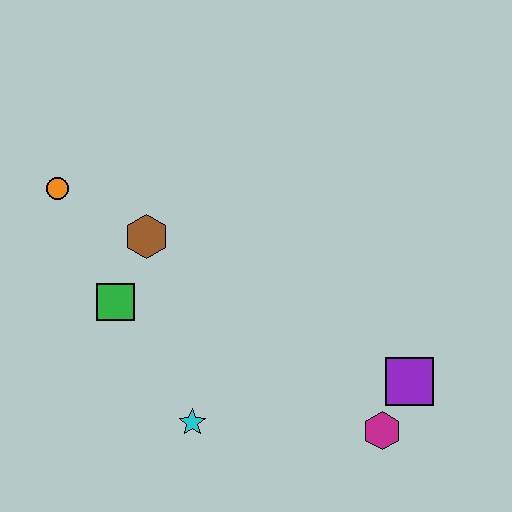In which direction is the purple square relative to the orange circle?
The purple square is to the right of the orange circle.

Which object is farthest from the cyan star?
The orange circle is farthest from the cyan star.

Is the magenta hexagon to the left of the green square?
No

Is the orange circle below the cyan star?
No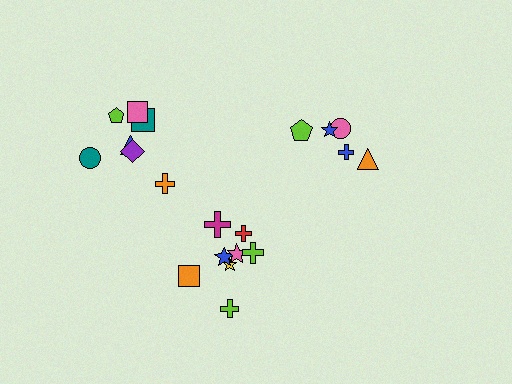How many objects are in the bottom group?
There are 8 objects.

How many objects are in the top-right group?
There are 5 objects.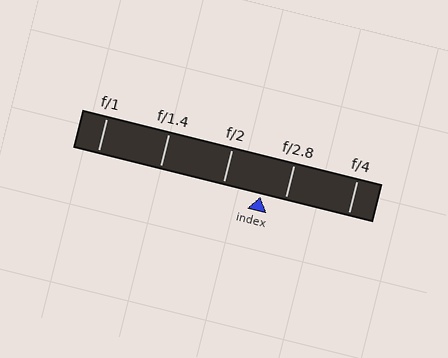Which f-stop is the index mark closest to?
The index mark is closest to f/2.8.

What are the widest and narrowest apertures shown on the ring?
The widest aperture shown is f/1 and the narrowest is f/4.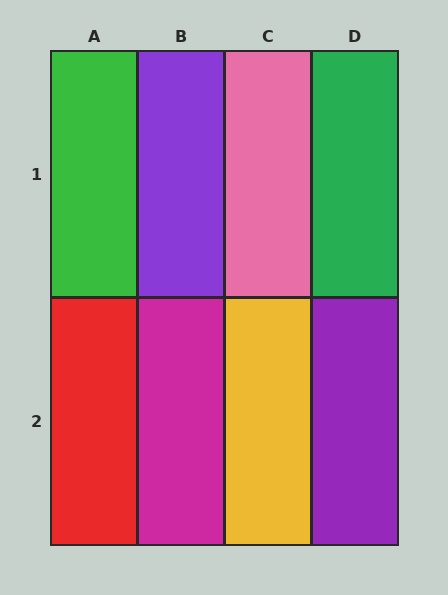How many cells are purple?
2 cells are purple.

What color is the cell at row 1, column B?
Purple.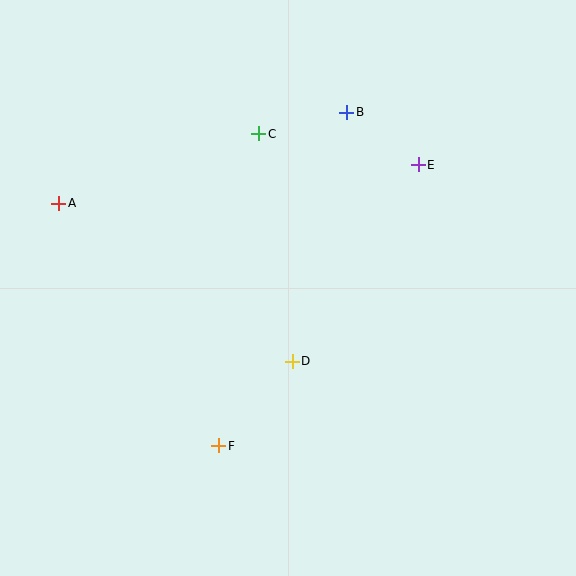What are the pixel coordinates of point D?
Point D is at (292, 361).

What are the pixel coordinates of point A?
Point A is at (59, 203).